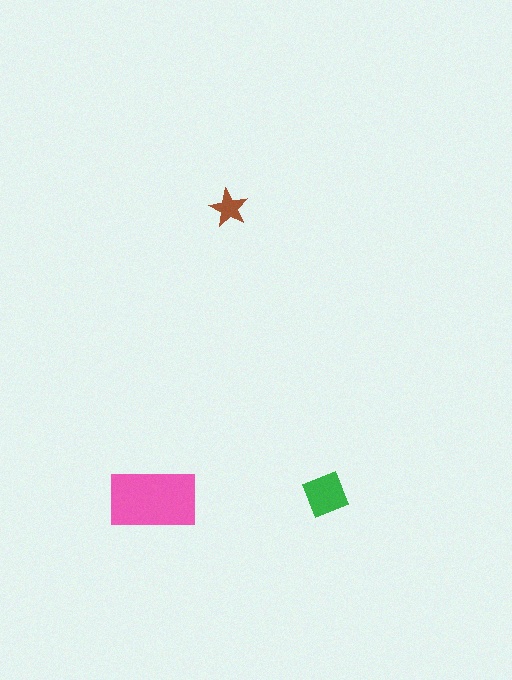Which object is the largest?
The pink rectangle.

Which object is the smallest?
The brown star.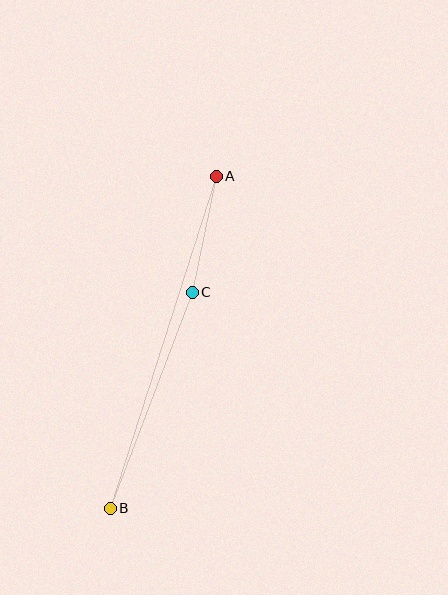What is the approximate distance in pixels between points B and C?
The distance between B and C is approximately 231 pixels.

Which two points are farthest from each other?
Points A and B are farthest from each other.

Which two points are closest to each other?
Points A and C are closest to each other.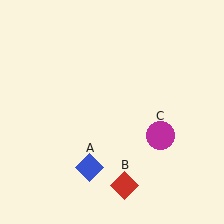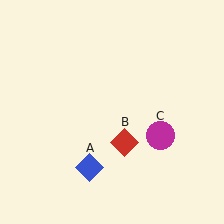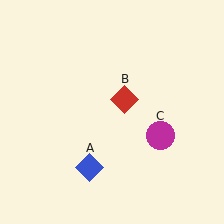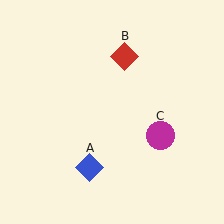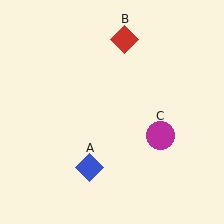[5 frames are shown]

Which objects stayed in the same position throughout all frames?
Blue diamond (object A) and magenta circle (object C) remained stationary.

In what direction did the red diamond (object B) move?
The red diamond (object B) moved up.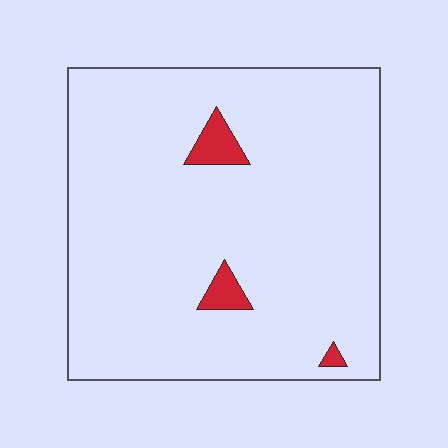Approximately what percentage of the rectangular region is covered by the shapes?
Approximately 5%.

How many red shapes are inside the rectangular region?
3.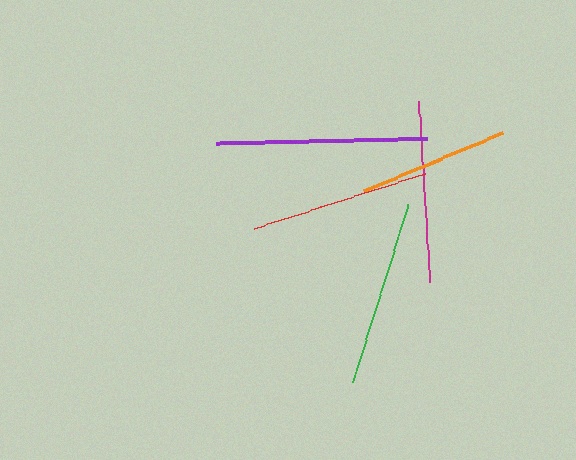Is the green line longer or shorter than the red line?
The green line is longer than the red line.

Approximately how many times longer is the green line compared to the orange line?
The green line is approximately 1.2 times the length of the orange line.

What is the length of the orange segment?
The orange segment is approximately 150 pixels long.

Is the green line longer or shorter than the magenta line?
The green line is longer than the magenta line.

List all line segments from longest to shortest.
From longest to shortest: purple, green, magenta, red, orange.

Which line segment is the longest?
The purple line is the longest at approximately 212 pixels.